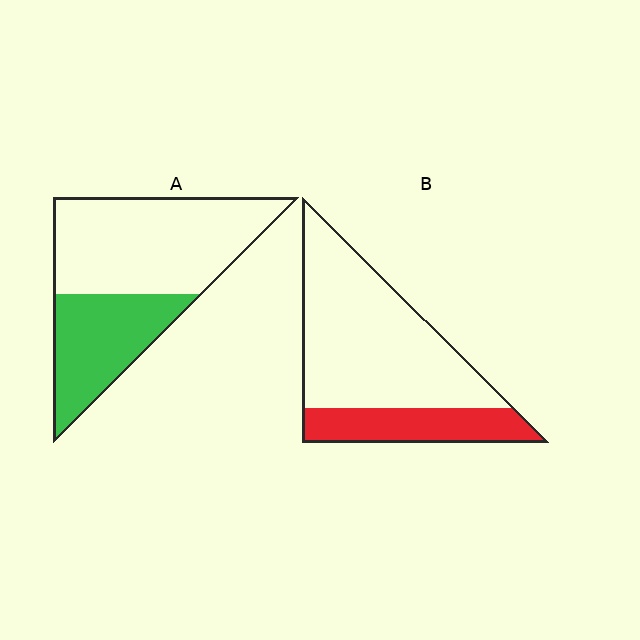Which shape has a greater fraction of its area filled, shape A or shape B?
Shape A.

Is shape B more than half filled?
No.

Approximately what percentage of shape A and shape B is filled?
A is approximately 35% and B is approximately 25%.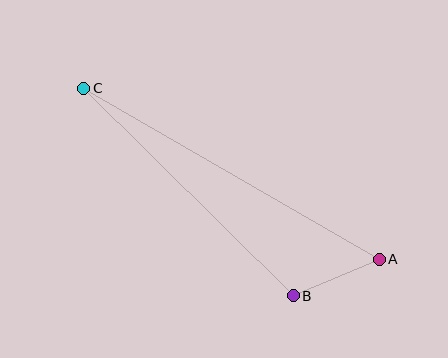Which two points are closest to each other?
Points A and B are closest to each other.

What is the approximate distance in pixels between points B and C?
The distance between B and C is approximately 295 pixels.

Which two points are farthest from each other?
Points A and C are farthest from each other.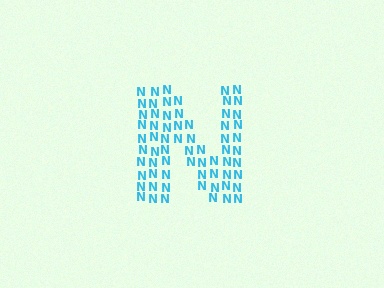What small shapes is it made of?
It is made of small letter N's.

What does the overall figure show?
The overall figure shows the letter N.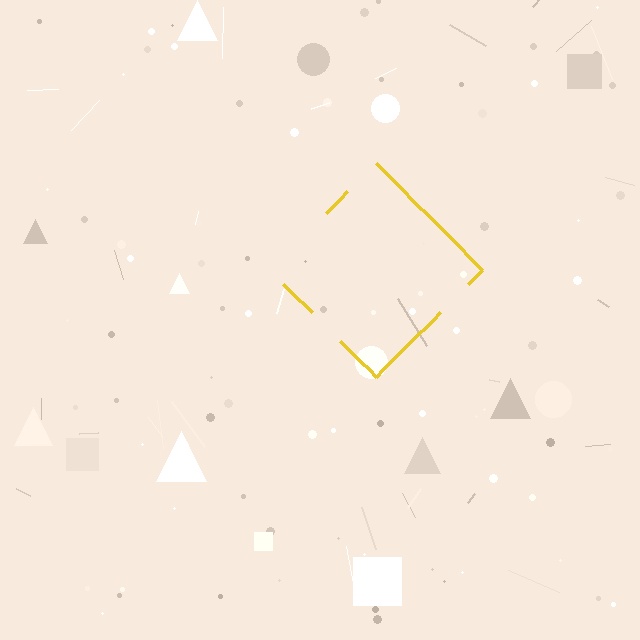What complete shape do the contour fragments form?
The contour fragments form a diamond.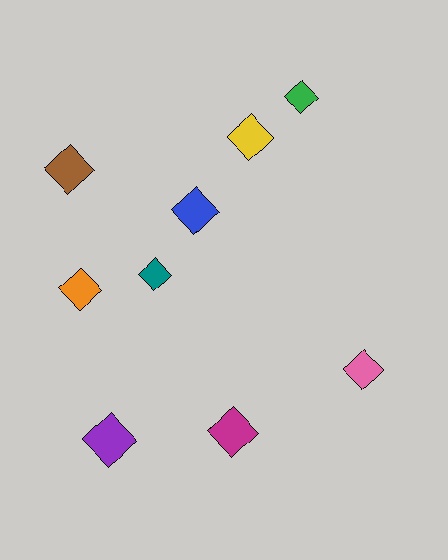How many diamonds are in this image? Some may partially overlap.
There are 9 diamonds.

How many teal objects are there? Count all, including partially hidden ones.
There is 1 teal object.